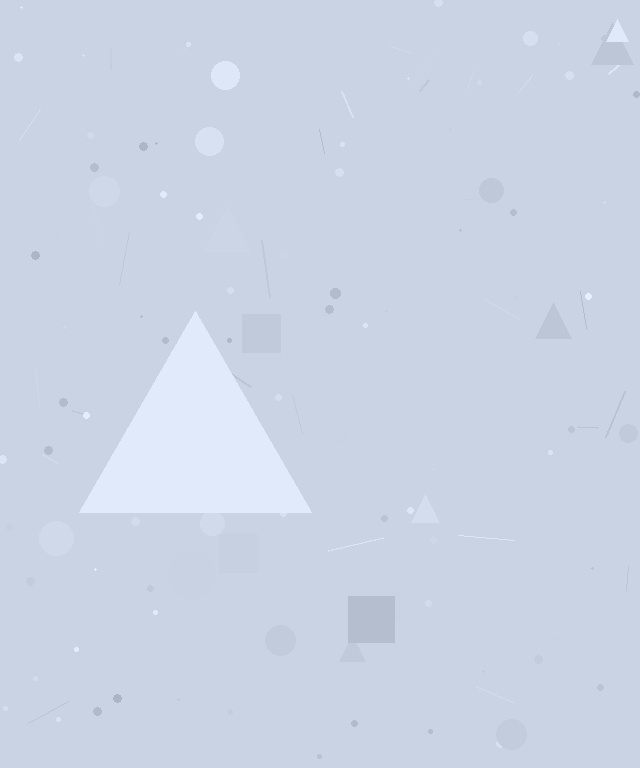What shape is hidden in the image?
A triangle is hidden in the image.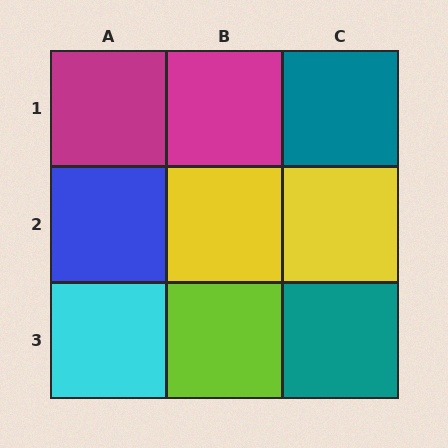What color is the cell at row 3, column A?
Cyan.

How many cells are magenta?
2 cells are magenta.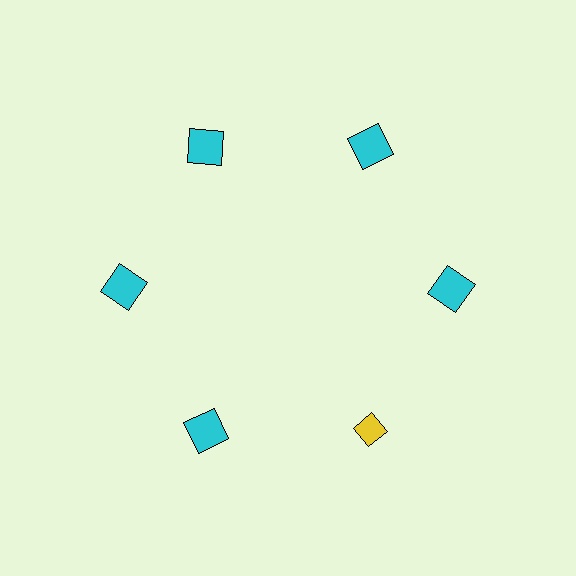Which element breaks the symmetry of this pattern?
The yellow diamond at roughly the 5 o'clock position breaks the symmetry. All other shapes are cyan squares.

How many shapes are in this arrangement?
There are 6 shapes arranged in a ring pattern.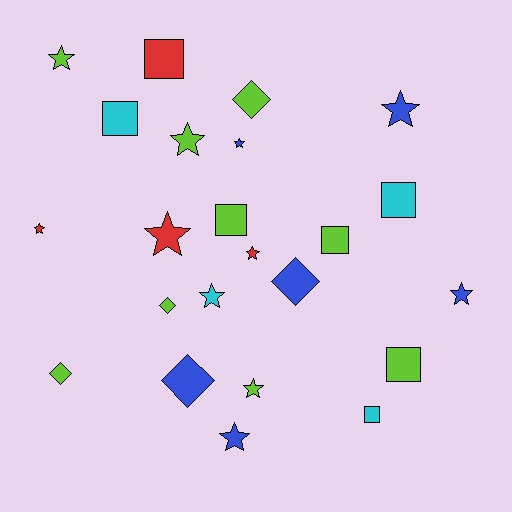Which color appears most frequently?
Lime, with 9 objects.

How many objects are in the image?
There are 23 objects.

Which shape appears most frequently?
Star, with 11 objects.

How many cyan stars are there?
There is 1 cyan star.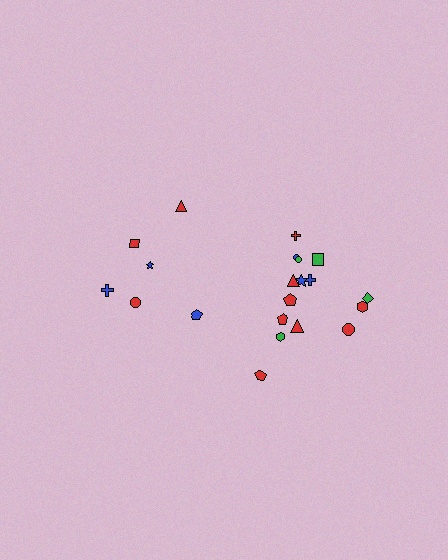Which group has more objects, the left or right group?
The right group.